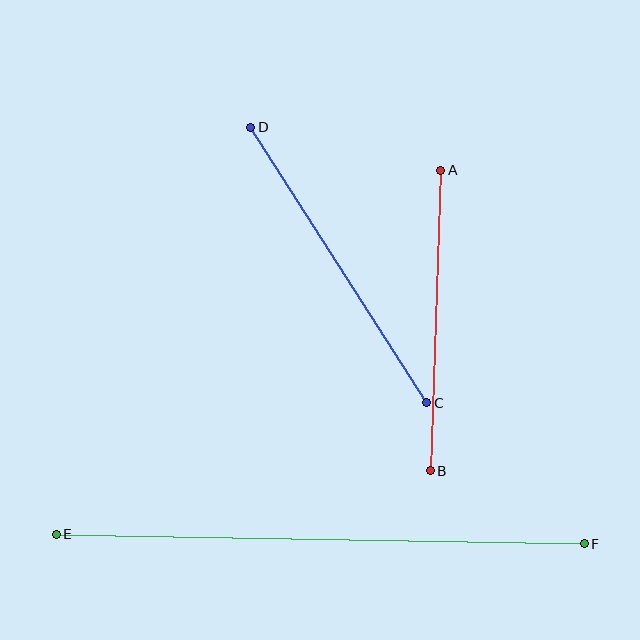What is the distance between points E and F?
The distance is approximately 528 pixels.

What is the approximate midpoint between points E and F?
The midpoint is at approximately (320, 539) pixels.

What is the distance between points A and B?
The distance is approximately 300 pixels.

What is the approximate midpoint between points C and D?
The midpoint is at approximately (339, 265) pixels.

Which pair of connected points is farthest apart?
Points E and F are farthest apart.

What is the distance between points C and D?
The distance is approximately 327 pixels.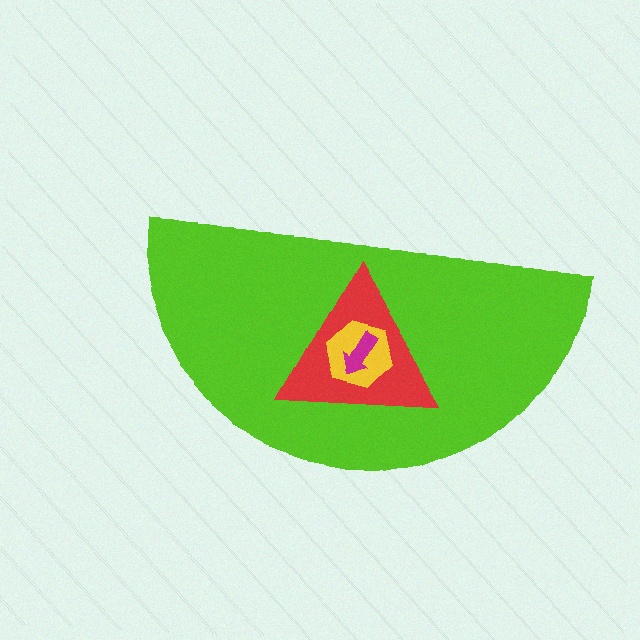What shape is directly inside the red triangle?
The yellow hexagon.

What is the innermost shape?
The magenta arrow.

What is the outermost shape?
The lime semicircle.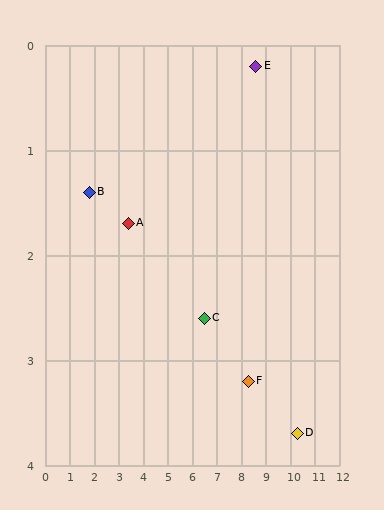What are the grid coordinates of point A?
Point A is at approximately (3.4, 1.7).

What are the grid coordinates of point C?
Point C is at approximately (6.5, 2.6).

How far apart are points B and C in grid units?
Points B and C are about 4.9 grid units apart.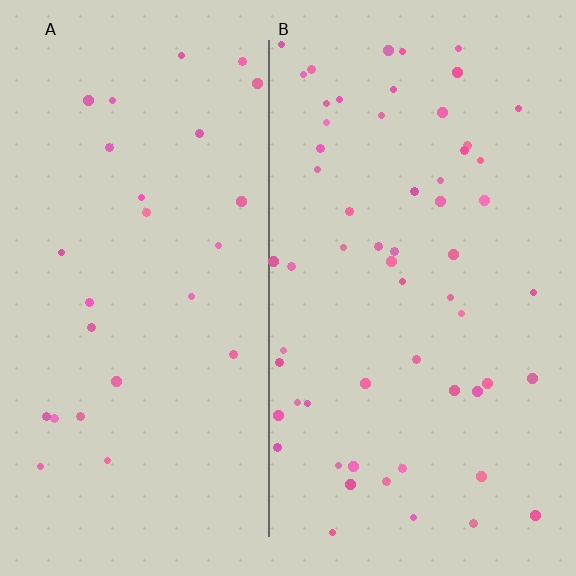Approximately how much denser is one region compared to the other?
Approximately 2.2× — region B over region A.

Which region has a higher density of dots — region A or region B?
B (the right).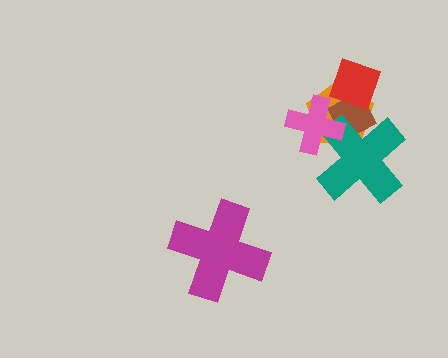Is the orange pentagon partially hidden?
Yes, it is partially covered by another shape.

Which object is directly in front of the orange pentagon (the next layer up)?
The brown diamond is directly in front of the orange pentagon.